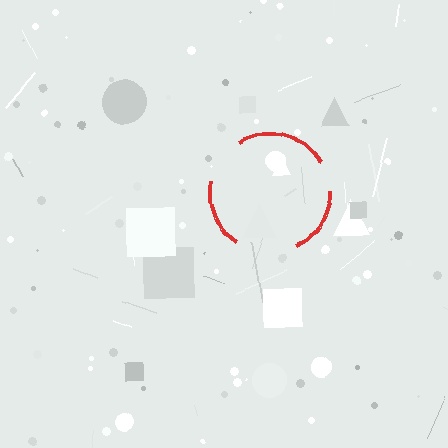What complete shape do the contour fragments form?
The contour fragments form a circle.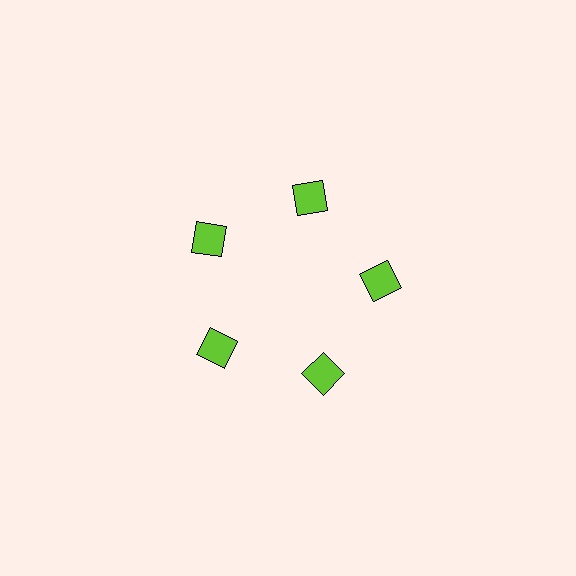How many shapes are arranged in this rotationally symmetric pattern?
There are 5 shapes, arranged in 5 groups of 1.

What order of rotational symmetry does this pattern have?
This pattern has 5-fold rotational symmetry.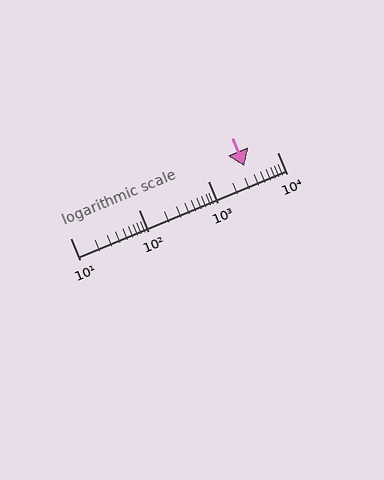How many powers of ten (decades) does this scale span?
The scale spans 3 decades, from 10 to 10000.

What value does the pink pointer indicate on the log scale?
The pointer indicates approximately 3300.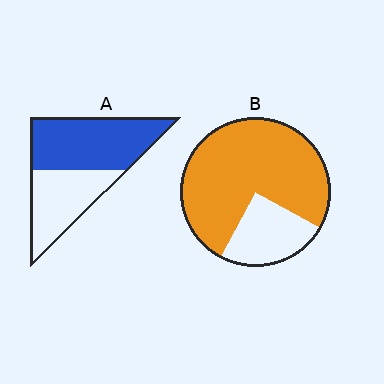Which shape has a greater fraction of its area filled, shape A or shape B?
Shape B.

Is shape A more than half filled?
Yes.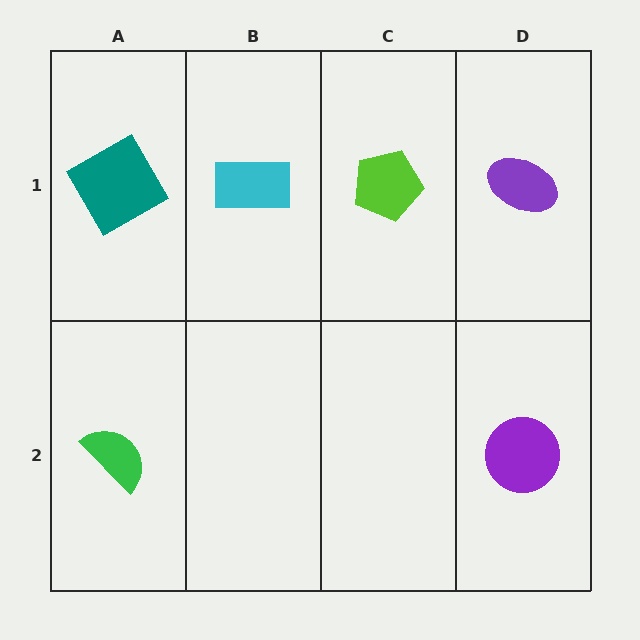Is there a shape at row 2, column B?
No, that cell is empty.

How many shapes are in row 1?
4 shapes.